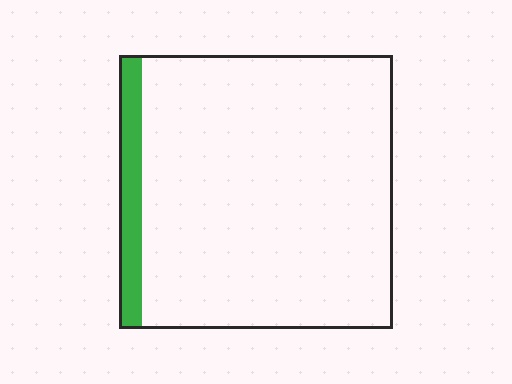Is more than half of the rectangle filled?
No.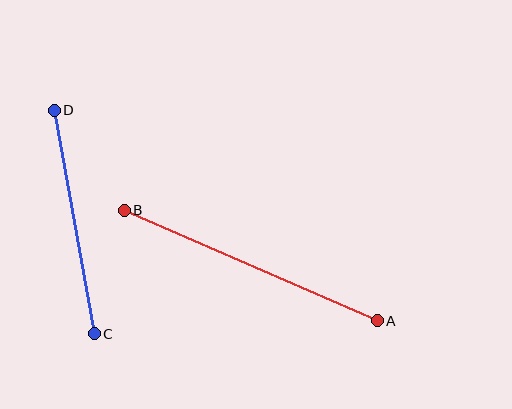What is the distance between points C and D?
The distance is approximately 227 pixels.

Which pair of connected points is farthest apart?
Points A and B are farthest apart.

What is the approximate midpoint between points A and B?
The midpoint is at approximately (251, 265) pixels.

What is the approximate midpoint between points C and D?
The midpoint is at approximately (74, 222) pixels.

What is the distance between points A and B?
The distance is approximately 276 pixels.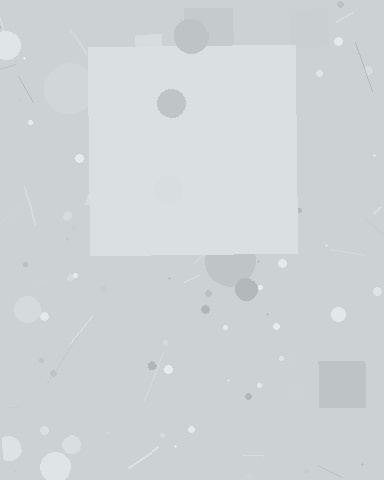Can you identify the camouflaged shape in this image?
The camouflaged shape is a square.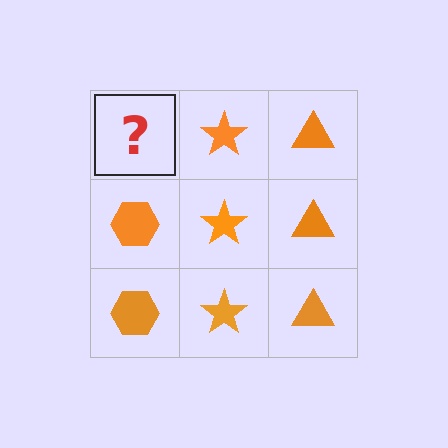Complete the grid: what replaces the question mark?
The question mark should be replaced with an orange hexagon.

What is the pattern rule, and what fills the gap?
The rule is that each column has a consistent shape. The gap should be filled with an orange hexagon.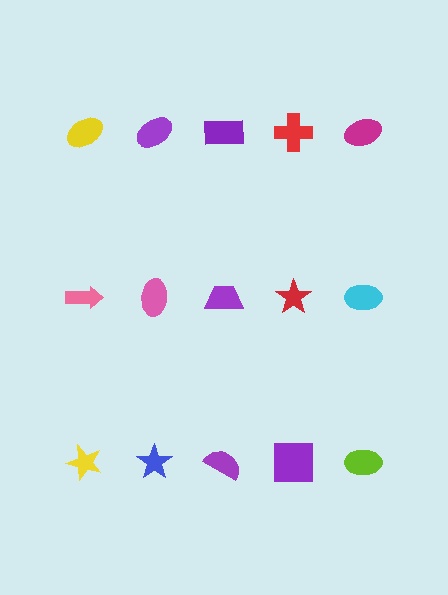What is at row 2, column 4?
A red star.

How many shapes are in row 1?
5 shapes.